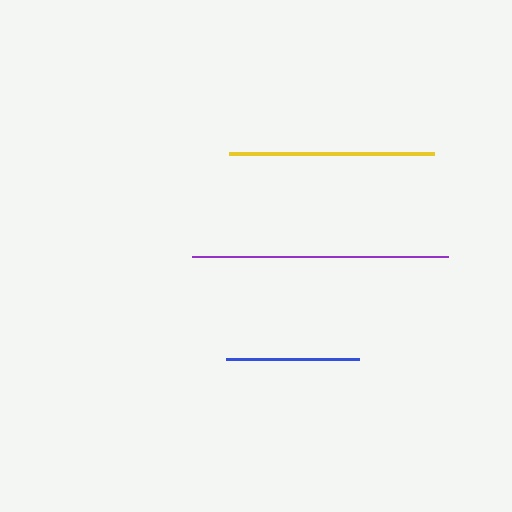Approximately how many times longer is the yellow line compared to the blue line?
The yellow line is approximately 1.5 times the length of the blue line.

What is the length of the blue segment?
The blue segment is approximately 133 pixels long.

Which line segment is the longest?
The purple line is the longest at approximately 256 pixels.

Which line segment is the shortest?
The blue line is the shortest at approximately 133 pixels.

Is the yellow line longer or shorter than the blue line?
The yellow line is longer than the blue line.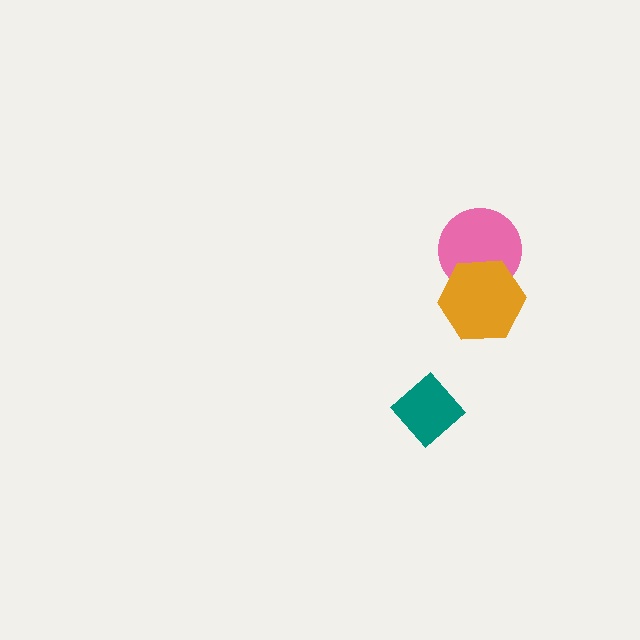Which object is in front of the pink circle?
The orange hexagon is in front of the pink circle.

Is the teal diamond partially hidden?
No, no other shape covers it.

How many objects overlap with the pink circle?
1 object overlaps with the pink circle.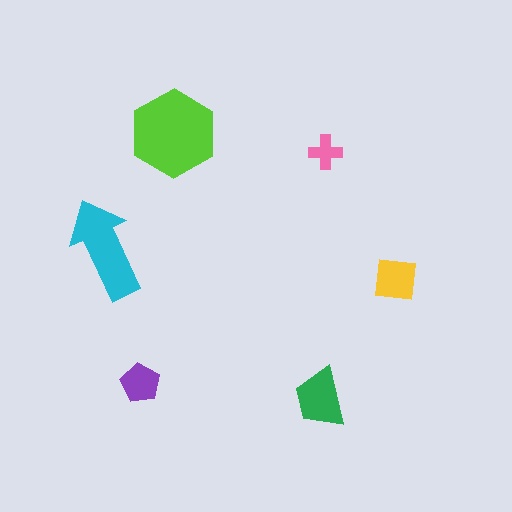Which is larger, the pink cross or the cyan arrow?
The cyan arrow.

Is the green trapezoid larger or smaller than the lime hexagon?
Smaller.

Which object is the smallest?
The pink cross.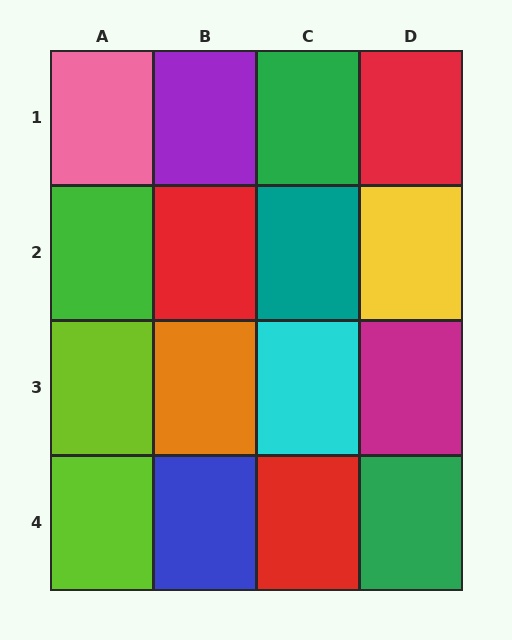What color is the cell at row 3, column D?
Magenta.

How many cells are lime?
2 cells are lime.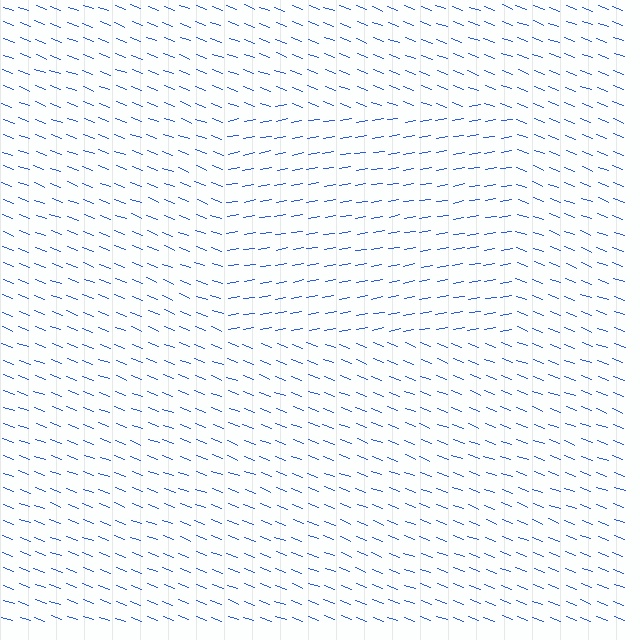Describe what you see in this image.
The image is filled with small blue line segments. A rectangle region in the image has lines oriented differently from the surrounding lines, creating a visible texture boundary.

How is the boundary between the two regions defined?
The boundary is defined purely by a change in line orientation (approximately 31 degrees difference). All lines are the same color and thickness.